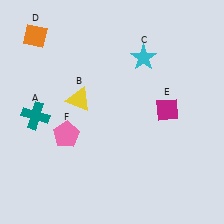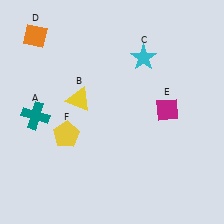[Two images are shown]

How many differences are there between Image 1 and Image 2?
There is 1 difference between the two images.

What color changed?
The pentagon (F) changed from pink in Image 1 to yellow in Image 2.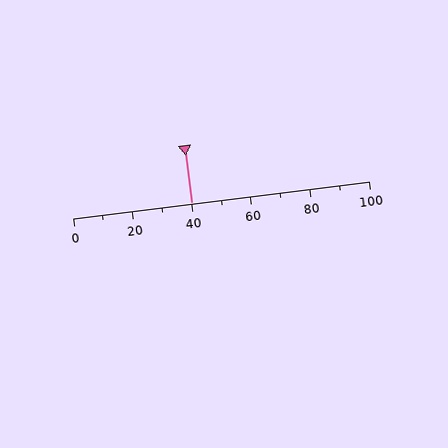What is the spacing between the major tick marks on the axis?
The major ticks are spaced 20 apart.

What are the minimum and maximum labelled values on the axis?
The axis runs from 0 to 100.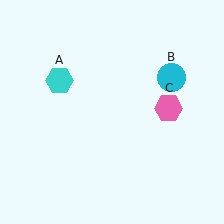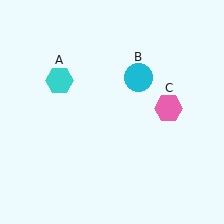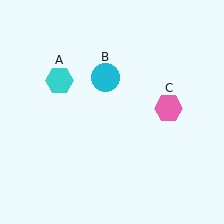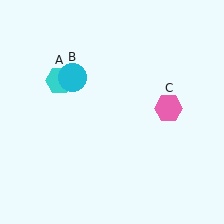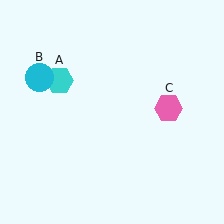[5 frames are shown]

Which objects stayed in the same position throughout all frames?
Cyan hexagon (object A) and pink hexagon (object C) remained stationary.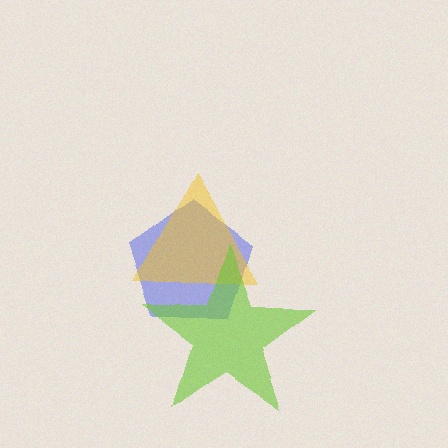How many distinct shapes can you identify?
There are 3 distinct shapes: a blue pentagon, a yellow triangle, a lime star.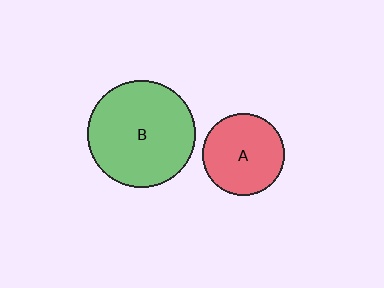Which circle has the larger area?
Circle B (green).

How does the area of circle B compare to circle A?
Approximately 1.7 times.